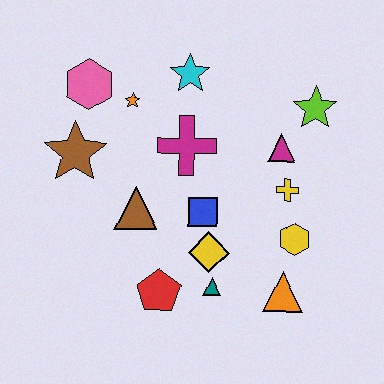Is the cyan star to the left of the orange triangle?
Yes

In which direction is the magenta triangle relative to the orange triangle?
The magenta triangle is above the orange triangle.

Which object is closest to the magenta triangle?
The yellow cross is closest to the magenta triangle.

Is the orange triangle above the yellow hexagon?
No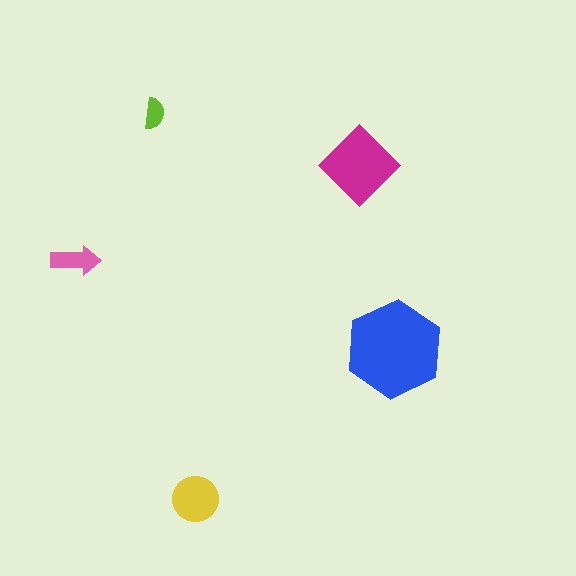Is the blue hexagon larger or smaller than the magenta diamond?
Larger.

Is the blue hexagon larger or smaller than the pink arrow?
Larger.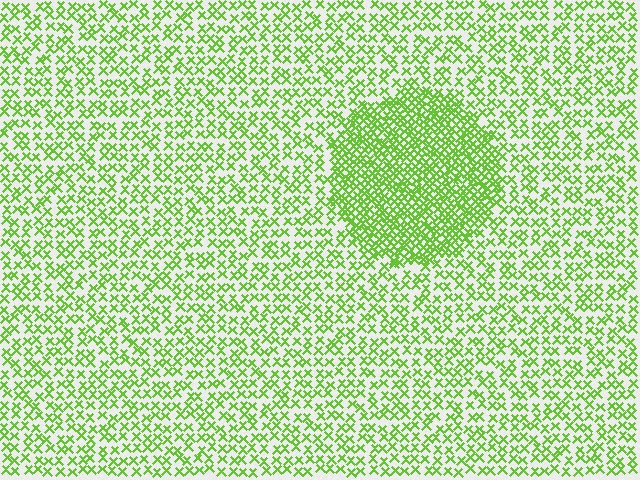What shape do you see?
I see a circle.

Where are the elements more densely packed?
The elements are more densely packed inside the circle boundary.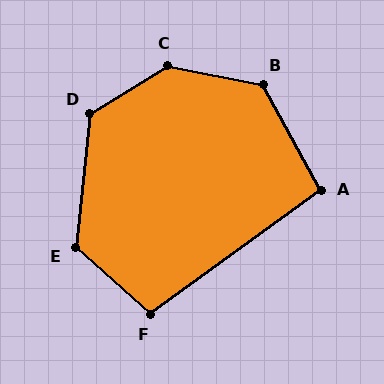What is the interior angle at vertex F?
Approximately 102 degrees (obtuse).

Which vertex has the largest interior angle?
C, at approximately 137 degrees.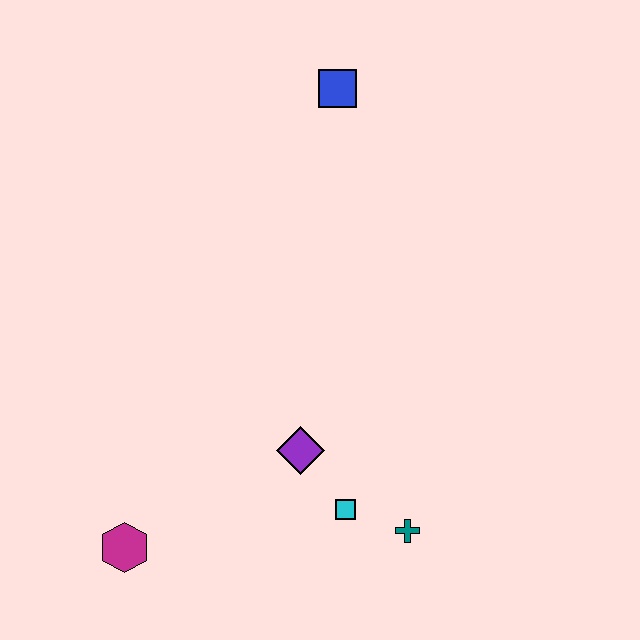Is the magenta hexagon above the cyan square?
No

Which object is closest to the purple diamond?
The cyan square is closest to the purple diamond.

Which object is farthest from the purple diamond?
The blue square is farthest from the purple diamond.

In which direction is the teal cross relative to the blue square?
The teal cross is below the blue square.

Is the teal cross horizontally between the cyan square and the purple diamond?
No